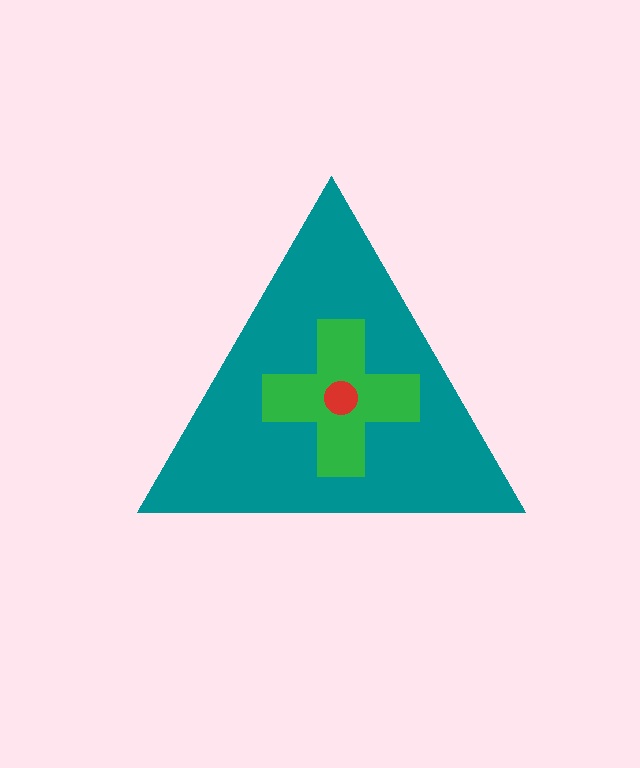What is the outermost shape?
The teal triangle.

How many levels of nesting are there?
3.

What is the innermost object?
The red circle.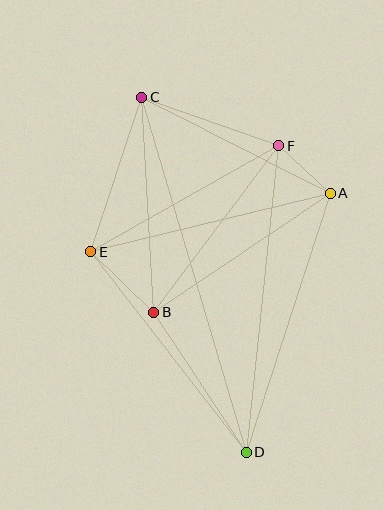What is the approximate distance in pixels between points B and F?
The distance between B and F is approximately 208 pixels.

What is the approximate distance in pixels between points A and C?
The distance between A and C is approximately 212 pixels.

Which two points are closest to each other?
Points A and F are closest to each other.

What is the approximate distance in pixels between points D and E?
The distance between D and E is approximately 254 pixels.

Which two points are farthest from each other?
Points C and D are farthest from each other.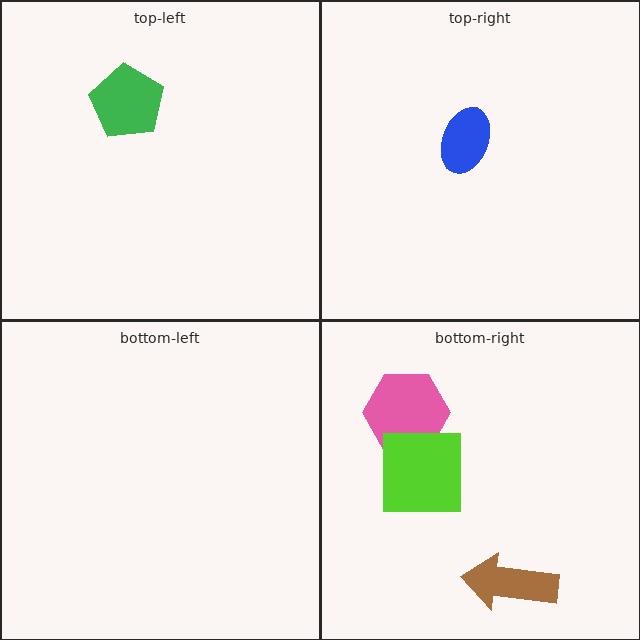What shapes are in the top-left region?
The green pentagon.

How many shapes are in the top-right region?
1.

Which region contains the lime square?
The bottom-right region.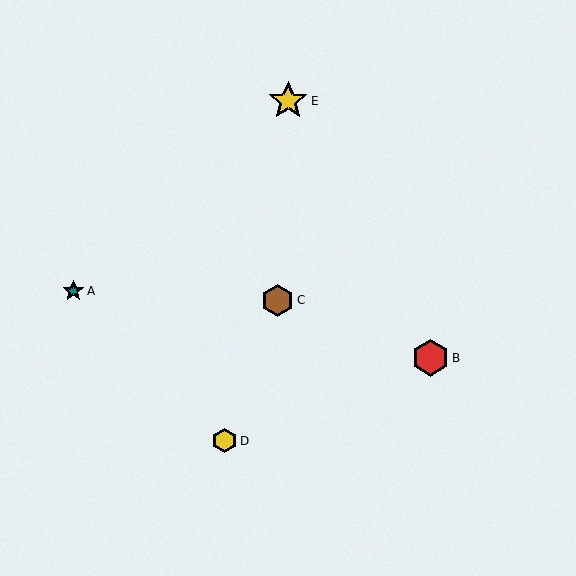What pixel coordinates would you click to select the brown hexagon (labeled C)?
Click at (278, 300) to select the brown hexagon C.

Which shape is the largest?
The yellow star (labeled E) is the largest.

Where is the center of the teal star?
The center of the teal star is at (73, 291).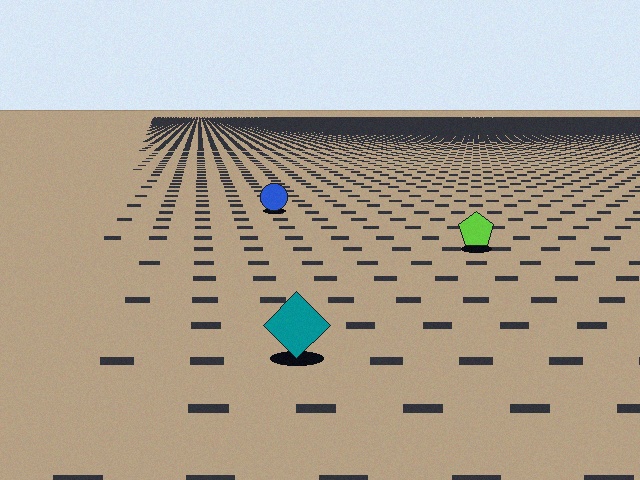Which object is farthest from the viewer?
The blue circle is farthest from the viewer. It appears smaller and the ground texture around it is denser.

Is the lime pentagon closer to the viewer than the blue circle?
Yes. The lime pentagon is closer — you can tell from the texture gradient: the ground texture is coarser near it.